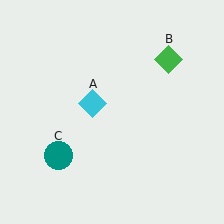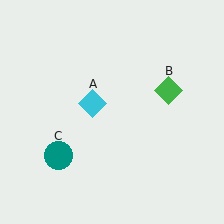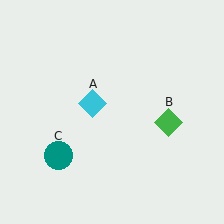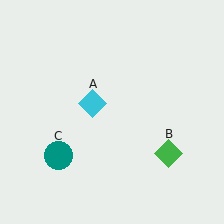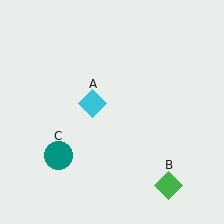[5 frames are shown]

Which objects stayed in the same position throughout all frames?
Cyan diamond (object A) and teal circle (object C) remained stationary.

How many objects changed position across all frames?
1 object changed position: green diamond (object B).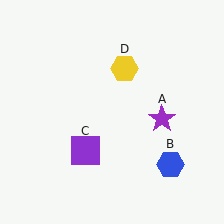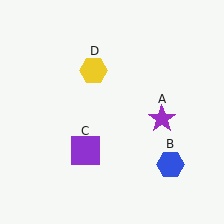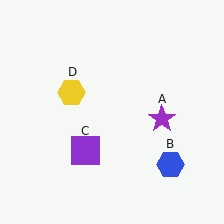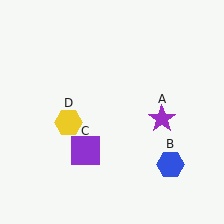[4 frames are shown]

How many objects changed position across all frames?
1 object changed position: yellow hexagon (object D).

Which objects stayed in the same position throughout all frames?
Purple star (object A) and blue hexagon (object B) and purple square (object C) remained stationary.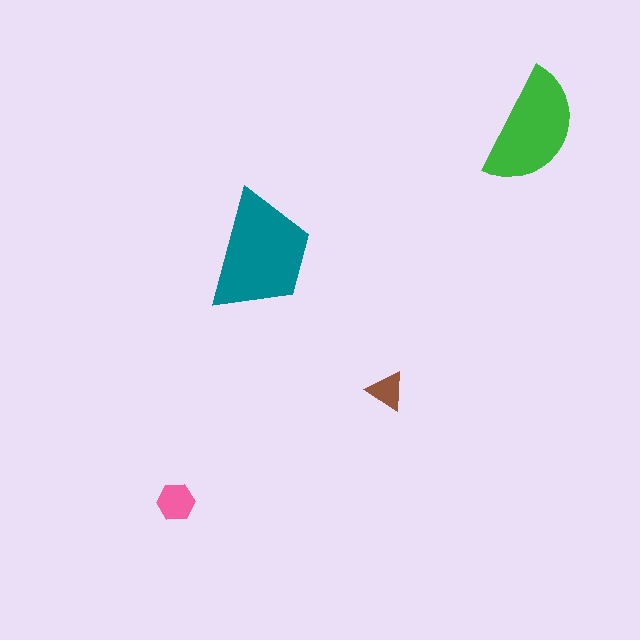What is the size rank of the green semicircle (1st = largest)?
2nd.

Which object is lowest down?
The pink hexagon is bottommost.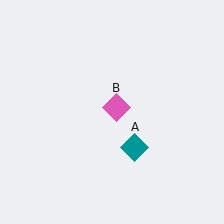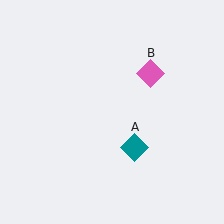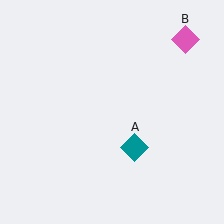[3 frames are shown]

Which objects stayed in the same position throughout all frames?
Teal diamond (object A) remained stationary.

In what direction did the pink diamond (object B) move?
The pink diamond (object B) moved up and to the right.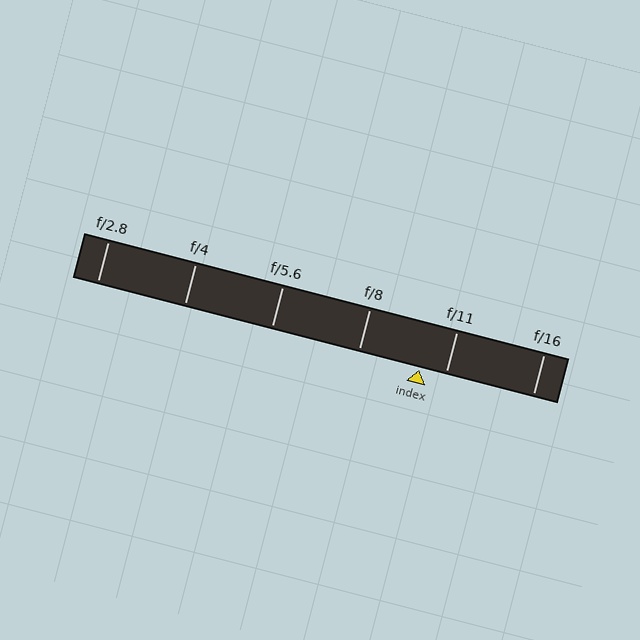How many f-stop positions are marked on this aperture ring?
There are 6 f-stop positions marked.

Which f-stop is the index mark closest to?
The index mark is closest to f/11.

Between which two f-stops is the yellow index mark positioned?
The index mark is between f/8 and f/11.